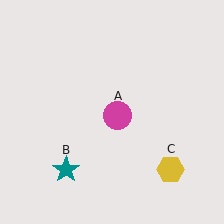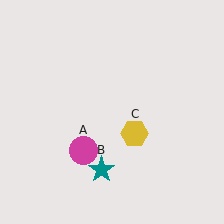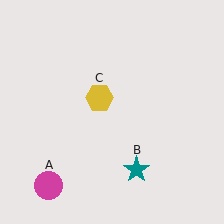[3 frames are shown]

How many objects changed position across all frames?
3 objects changed position: magenta circle (object A), teal star (object B), yellow hexagon (object C).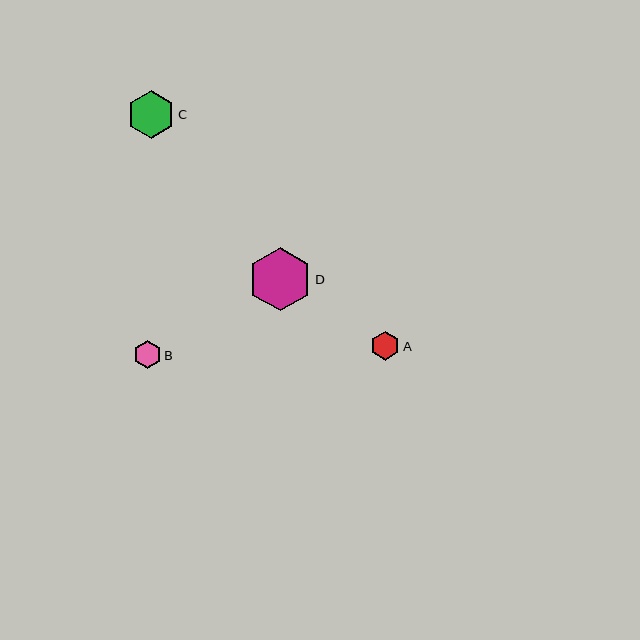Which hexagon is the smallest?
Hexagon B is the smallest with a size of approximately 28 pixels.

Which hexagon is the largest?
Hexagon D is the largest with a size of approximately 64 pixels.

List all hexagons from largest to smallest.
From largest to smallest: D, C, A, B.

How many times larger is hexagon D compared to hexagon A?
Hexagon D is approximately 2.2 times the size of hexagon A.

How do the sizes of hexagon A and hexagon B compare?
Hexagon A and hexagon B are approximately the same size.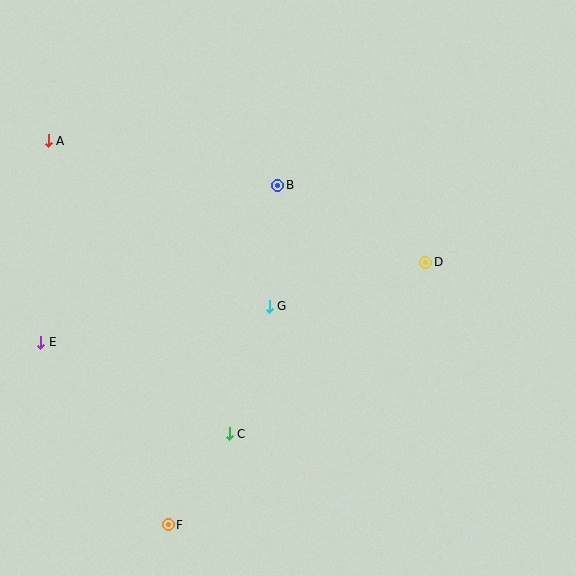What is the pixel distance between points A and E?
The distance between A and E is 201 pixels.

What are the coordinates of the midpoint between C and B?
The midpoint between C and B is at (254, 310).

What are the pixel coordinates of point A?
Point A is at (48, 141).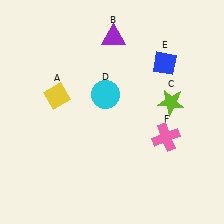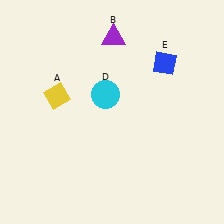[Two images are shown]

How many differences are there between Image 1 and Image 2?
There are 2 differences between the two images.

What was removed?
The pink cross (F), the lime star (C) were removed in Image 2.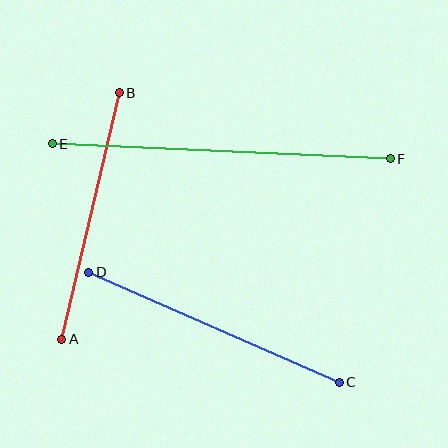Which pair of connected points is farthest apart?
Points E and F are farthest apart.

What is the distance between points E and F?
The distance is approximately 339 pixels.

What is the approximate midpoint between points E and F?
The midpoint is at approximately (221, 151) pixels.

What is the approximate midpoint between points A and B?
The midpoint is at approximately (90, 216) pixels.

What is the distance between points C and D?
The distance is approximately 273 pixels.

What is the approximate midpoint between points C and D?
The midpoint is at approximately (214, 327) pixels.